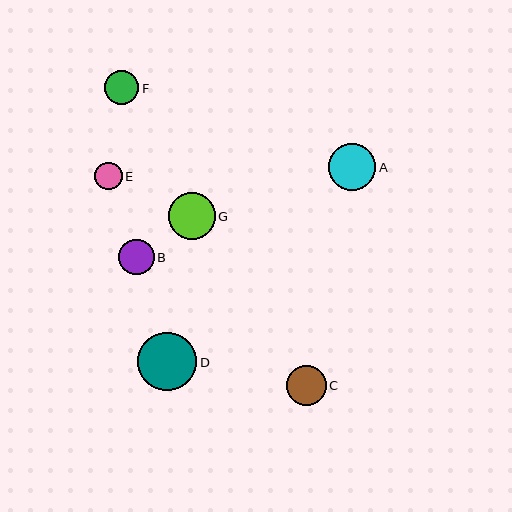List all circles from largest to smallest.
From largest to smallest: D, A, G, C, B, F, E.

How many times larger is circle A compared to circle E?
Circle A is approximately 1.7 times the size of circle E.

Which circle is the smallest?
Circle E is the smallest with a size of approximately 28 pixels.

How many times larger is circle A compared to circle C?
Circle A is approximately 1.2 times the size of circle C.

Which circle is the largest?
Circle D is the largest with a size of approximately 59 pixels.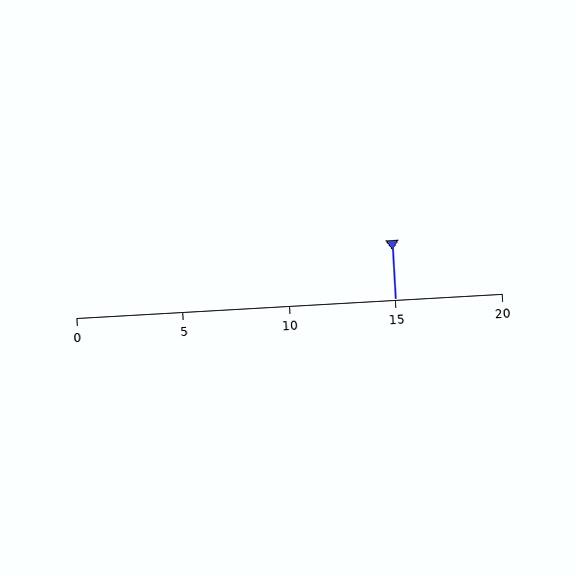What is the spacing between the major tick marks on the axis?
The major ticks are spaced 5 apart.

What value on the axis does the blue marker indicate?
The marker indicates approximately 15.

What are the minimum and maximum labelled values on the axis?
The axis runs from 0 to 20.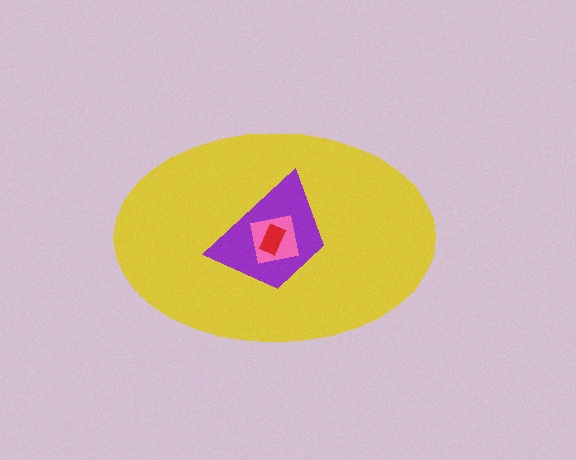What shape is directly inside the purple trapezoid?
The pink square.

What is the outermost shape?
The yellow ellipse.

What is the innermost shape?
The red rectangle.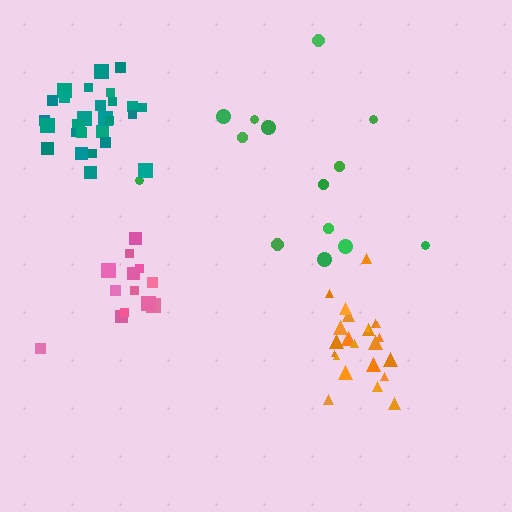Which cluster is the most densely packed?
Teal.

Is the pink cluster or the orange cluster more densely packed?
Orange.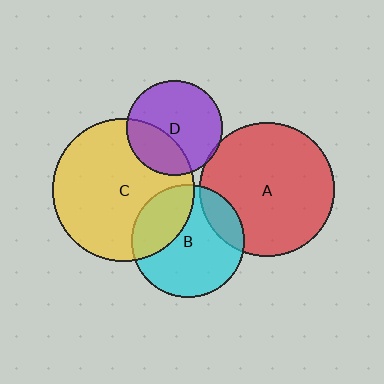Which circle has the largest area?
Circle C (yellow).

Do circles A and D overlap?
Yes.